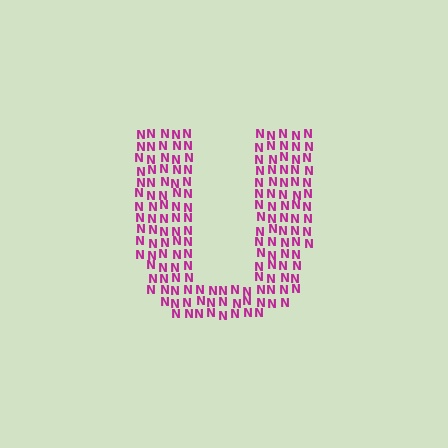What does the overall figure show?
The overall figure shows the letter U.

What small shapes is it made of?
It is made of small letter N's.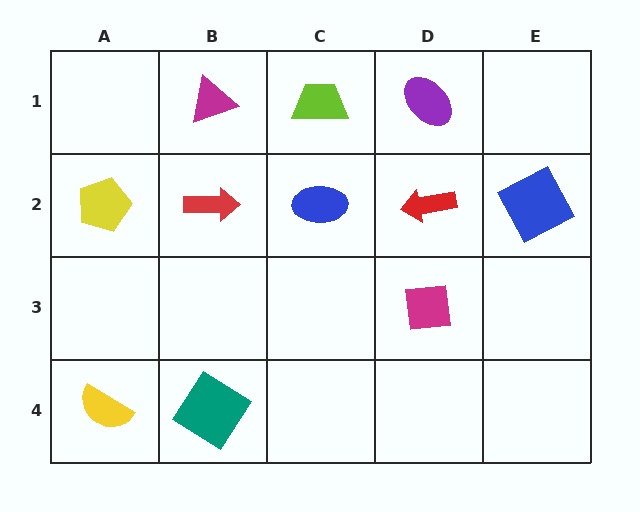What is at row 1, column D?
A purple ellipse.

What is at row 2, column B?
A red arrow.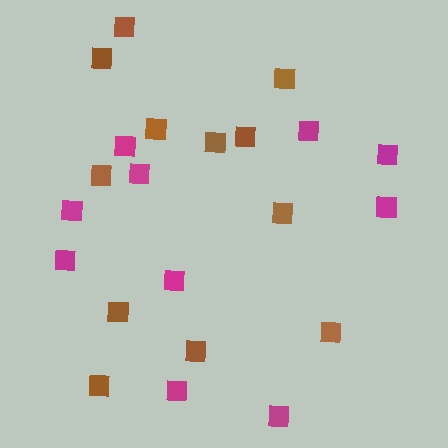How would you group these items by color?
There are 2 groups: one group of magenta squares (10) and one group of brown squares (12).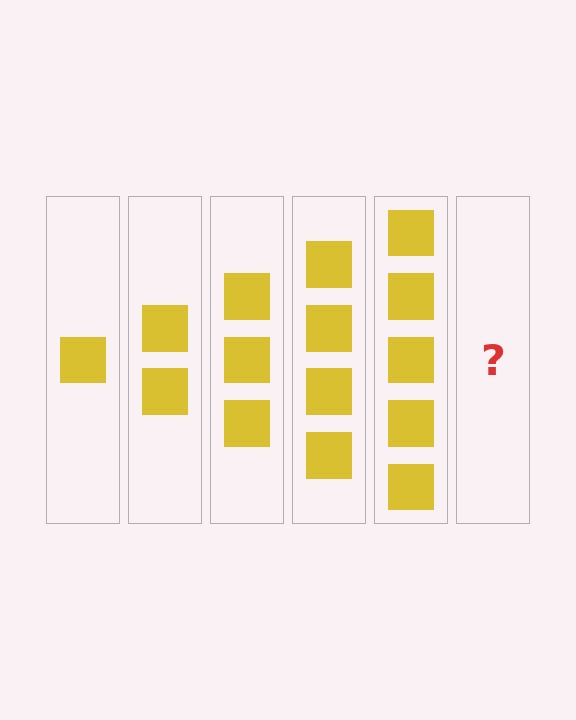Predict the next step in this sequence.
The next step is 6 squares.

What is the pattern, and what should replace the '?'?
The pattern is that each step adds one more square. The '?' should be 6 squares.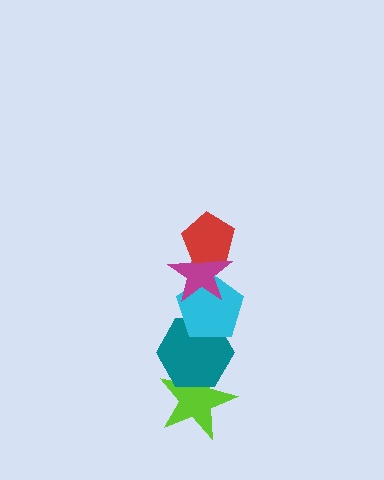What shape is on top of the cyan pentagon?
The magenta star is on top of the cyan pentagon.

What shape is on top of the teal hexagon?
The cyan pentagon is on top of the teal hexagon.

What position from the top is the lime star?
The lime star is 5th from the top.